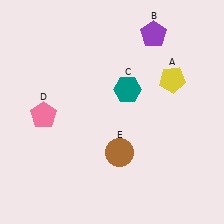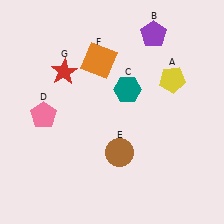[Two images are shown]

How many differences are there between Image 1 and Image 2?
There are 2 differences between the two images.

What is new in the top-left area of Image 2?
A red star (G) was added in the top-left area of Image 2.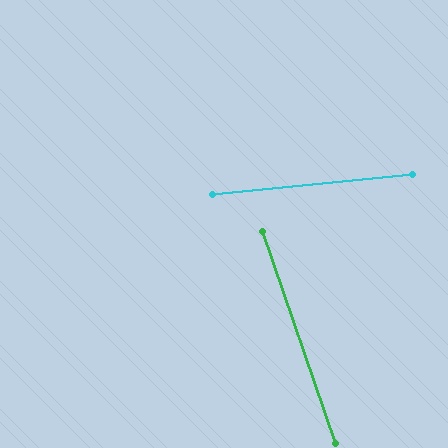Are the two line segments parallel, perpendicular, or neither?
Neither parallel nor perpendicular — they differ by about 76°.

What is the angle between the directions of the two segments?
Approximately 76 degrees.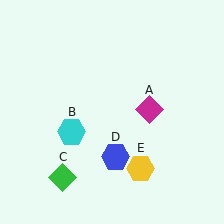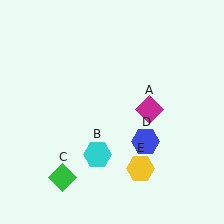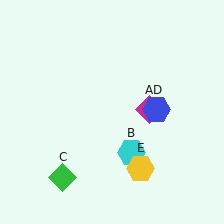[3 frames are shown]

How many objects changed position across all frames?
2 objects changed position: cyan hexagon (object B), blue hexagon (object D).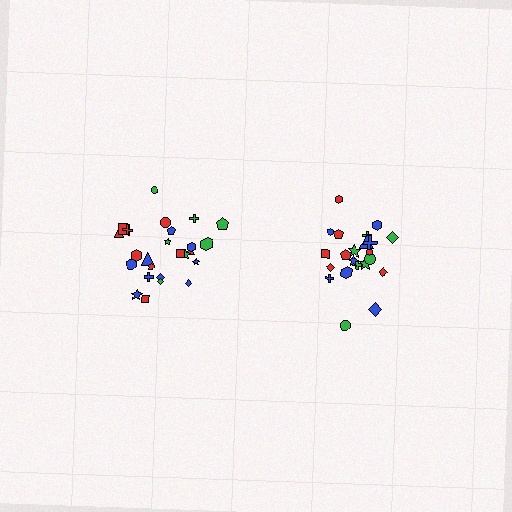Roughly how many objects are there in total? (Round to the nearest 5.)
Roughly 45 objects in total.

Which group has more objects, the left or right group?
The left group.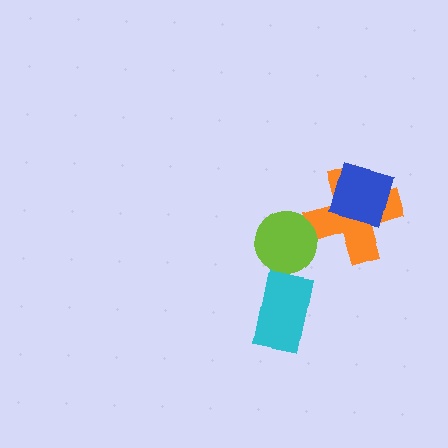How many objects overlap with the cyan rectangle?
0 objects overlap with the cyan rectangle.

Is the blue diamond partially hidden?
No, no other shape covers it.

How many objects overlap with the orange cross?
1 object overlaps with the orange cross.